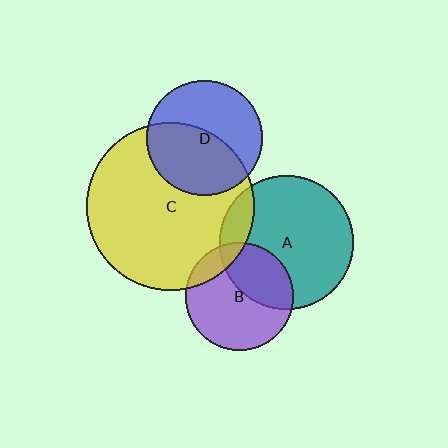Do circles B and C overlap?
Yes.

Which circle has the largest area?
Circle C (yellow).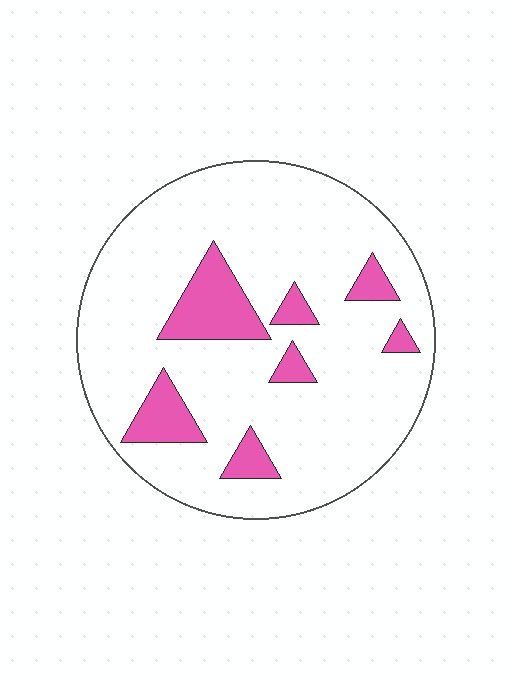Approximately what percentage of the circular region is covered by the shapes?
Approximately 15%.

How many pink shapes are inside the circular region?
7.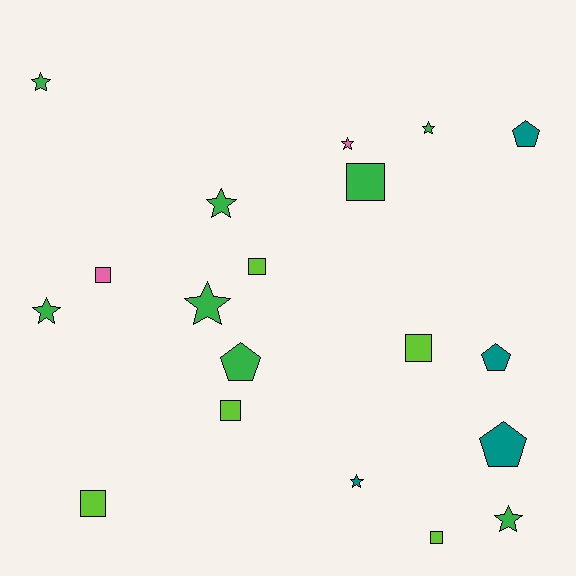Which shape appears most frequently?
Star, with 8 objects.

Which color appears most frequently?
Green, with 8 objects.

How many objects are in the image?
There are 19 objects.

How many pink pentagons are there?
There are no pink pentagons.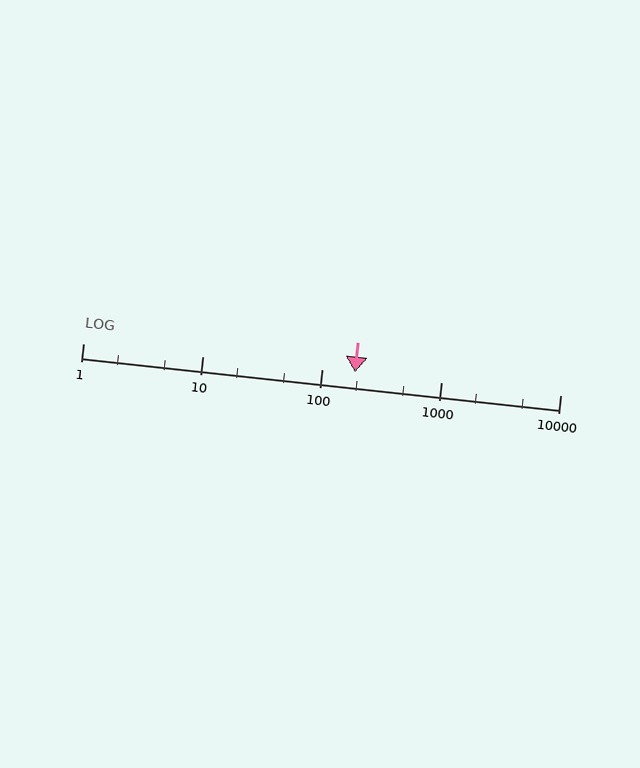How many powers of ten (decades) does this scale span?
The scale spans 4 decades, from 1 to 10000.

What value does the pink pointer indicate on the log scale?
The pointer indicates approximately 190.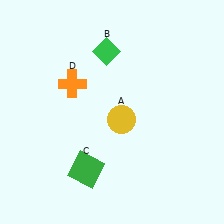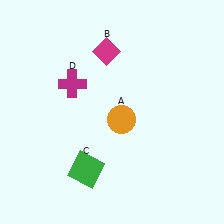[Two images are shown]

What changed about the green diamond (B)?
In Image 1, B is green. In Image 2, it changed to magenta.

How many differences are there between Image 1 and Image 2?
There are 3 differences between the two images.